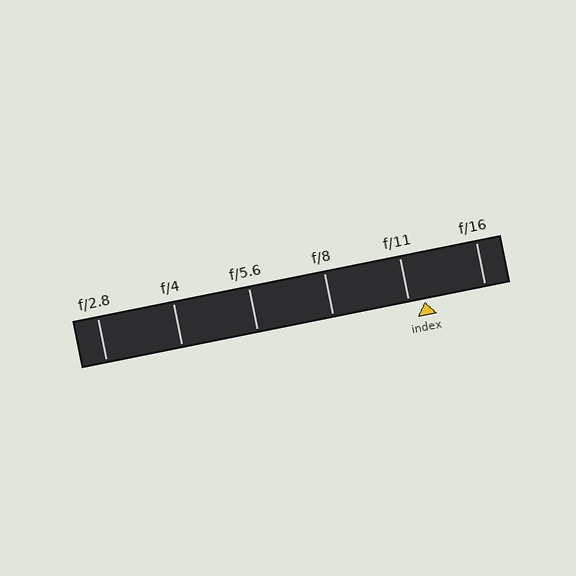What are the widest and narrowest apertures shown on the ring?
The widest aperture shown is f/2.8 and the narrowest is f/16.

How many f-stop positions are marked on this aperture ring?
There are 6 f-stop positions marked.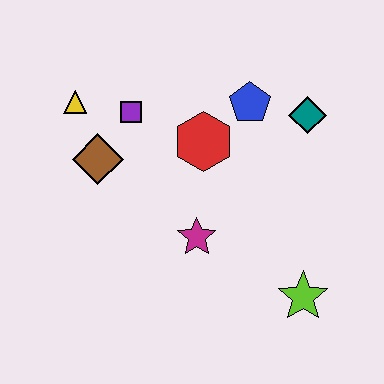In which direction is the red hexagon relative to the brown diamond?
The red hexagon is to the right of the brown diamond.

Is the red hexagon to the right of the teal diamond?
No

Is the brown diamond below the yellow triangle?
Yes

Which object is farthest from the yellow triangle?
The lime star is farthest from the yellow triangle.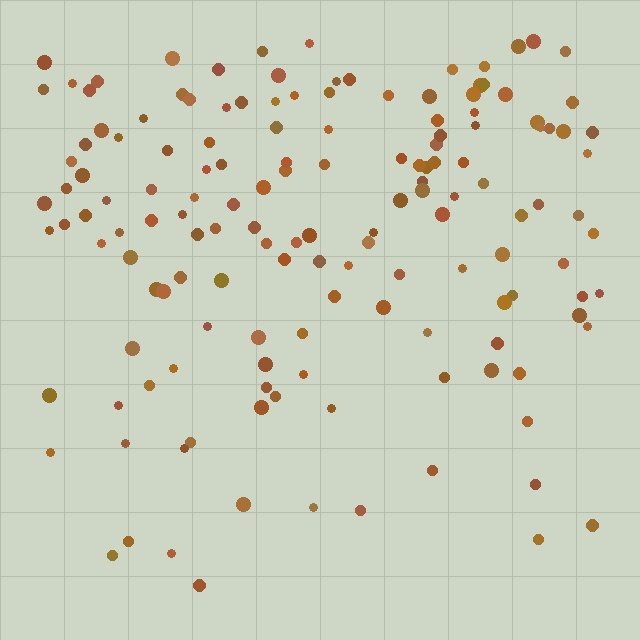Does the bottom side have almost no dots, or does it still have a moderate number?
Still a moderate number, just noticeably fewer than the top.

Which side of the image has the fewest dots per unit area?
The bottom.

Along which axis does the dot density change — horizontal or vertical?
Vertical.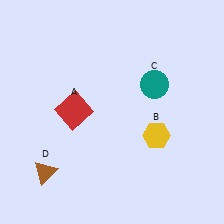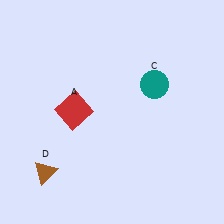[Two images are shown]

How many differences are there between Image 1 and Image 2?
There is 1 difference between the two images.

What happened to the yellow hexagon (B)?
The yellow hexagon (B) was removed in Image 2. It was in the bottom-right area of Image 1.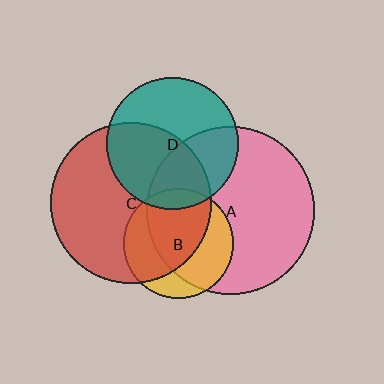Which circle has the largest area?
Circle A (pink).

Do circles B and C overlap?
Yes.